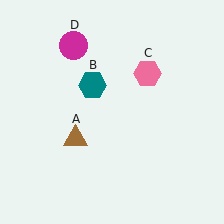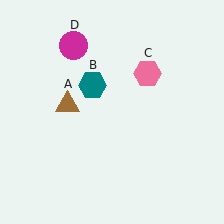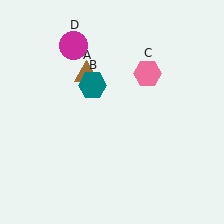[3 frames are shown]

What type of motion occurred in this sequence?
The brown triangle (object A) rotated clockwise around the center of the scene.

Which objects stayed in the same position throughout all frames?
Teal hexagon (object B) and pink hexagon (object C) and magenta circle (object D) remained stationary.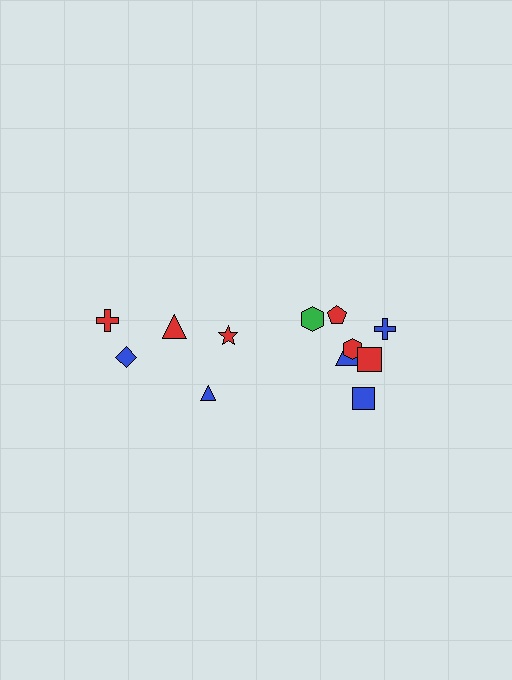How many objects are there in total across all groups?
There are 12 objects.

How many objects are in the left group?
There are 5 objects.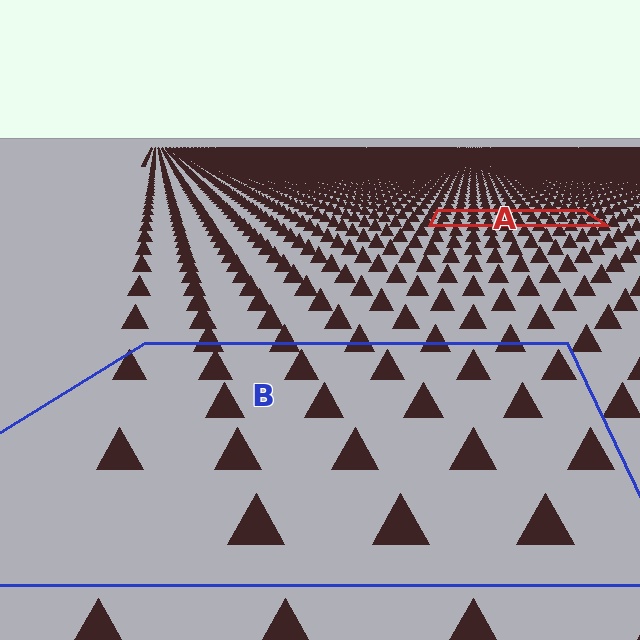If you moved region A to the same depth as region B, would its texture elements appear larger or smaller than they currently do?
They would appear larger. At a closer depth, the same texture elements are projected at a bigger on-screen size.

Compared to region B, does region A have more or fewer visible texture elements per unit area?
Region A has more texture elements per unit area — they are packed more densely because it is farther away.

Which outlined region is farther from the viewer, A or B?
Region A is farther from the viewer — the texture elements inside it appear smaller and more densely packed.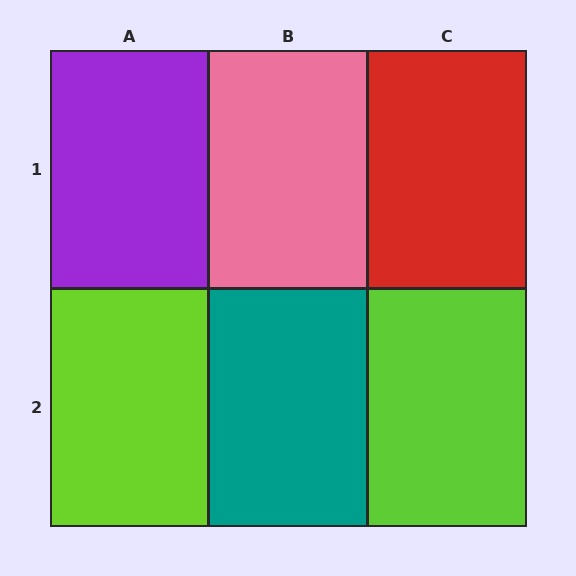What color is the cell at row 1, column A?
Purple.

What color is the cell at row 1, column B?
Pink.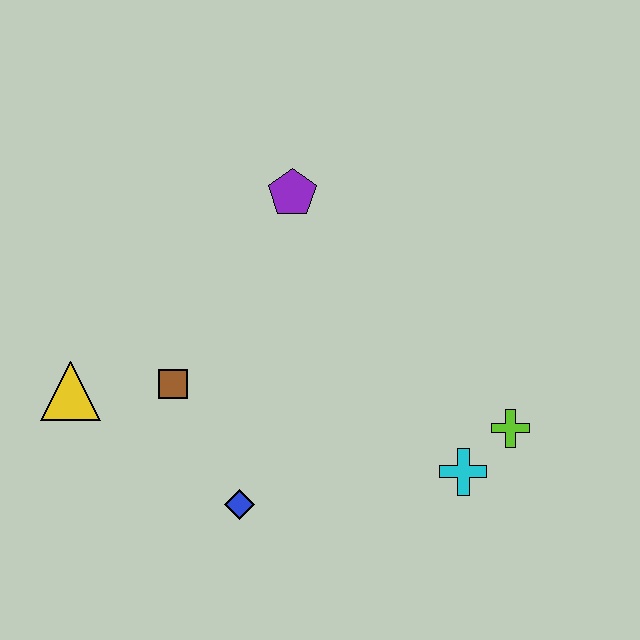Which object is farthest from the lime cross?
The yellow triangle is farthest from the lime cross.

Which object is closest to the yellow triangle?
The brown square is closest to the yellow triangle.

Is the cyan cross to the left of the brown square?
No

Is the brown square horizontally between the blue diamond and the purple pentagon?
No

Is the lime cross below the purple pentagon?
Yes